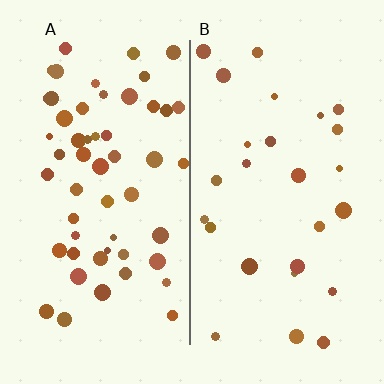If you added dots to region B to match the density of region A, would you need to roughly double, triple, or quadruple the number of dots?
Approximately double.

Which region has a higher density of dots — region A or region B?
A (the left).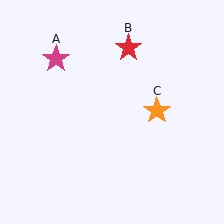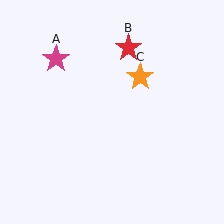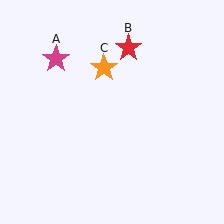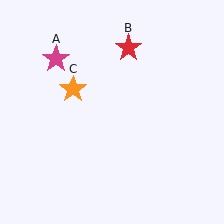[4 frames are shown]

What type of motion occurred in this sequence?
The orange star (object C) rotated counterclockwise around the center of the scene.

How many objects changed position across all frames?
1 object changed position: orange star (object C).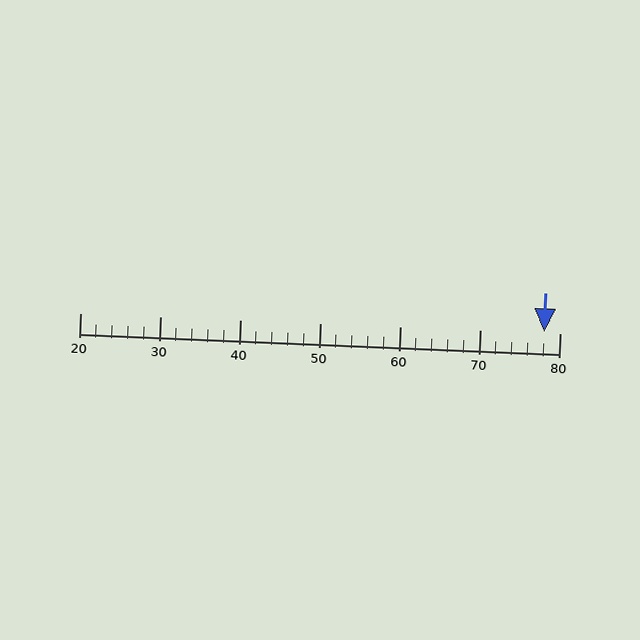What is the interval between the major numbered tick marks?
The major tick marks are spaced 10 units apart.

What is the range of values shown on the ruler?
The ruler shows values from 20 to 80.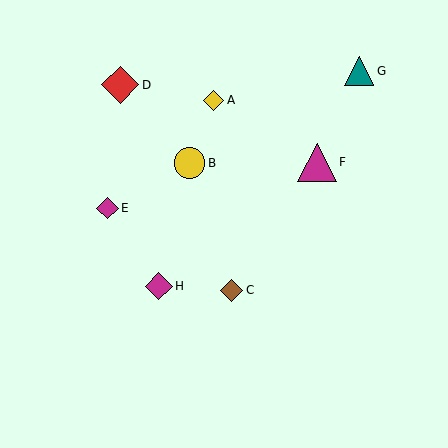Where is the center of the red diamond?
The center of the red diamond is at (120, 85).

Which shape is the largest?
The magenta triangle (labeled F) is the largest.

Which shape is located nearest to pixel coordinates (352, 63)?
The teal triangle (labeled G) at (359, 71) is nearest to that location.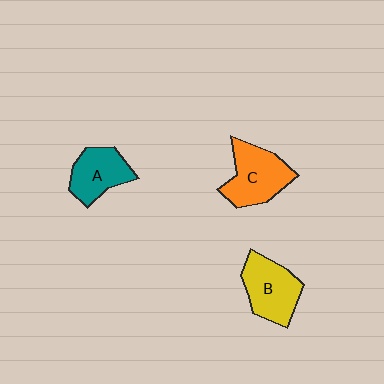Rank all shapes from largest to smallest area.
From largest to smallest: C (orange), B (yellow), A (teal).